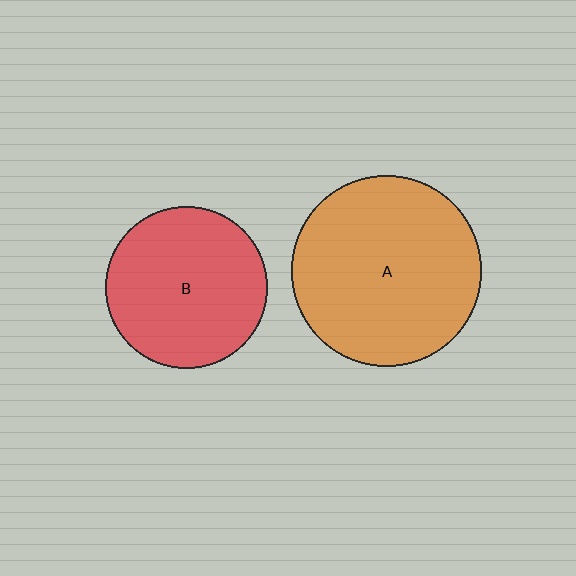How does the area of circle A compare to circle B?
Approximately 1.4 times.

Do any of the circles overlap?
No, none of the circles overlap.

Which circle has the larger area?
Circle A (orange).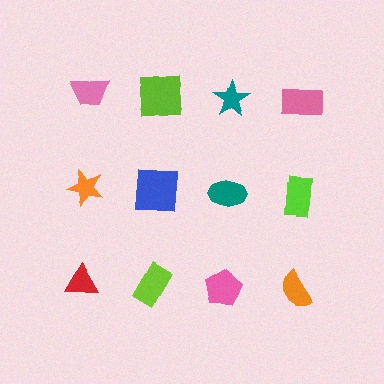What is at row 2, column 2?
A blue square.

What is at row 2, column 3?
A teal ellipse.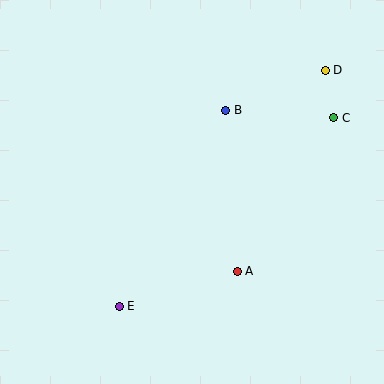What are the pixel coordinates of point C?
Point C is at (334, 118).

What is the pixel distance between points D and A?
The distance between D and A is 219 pixels.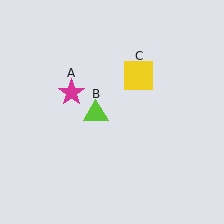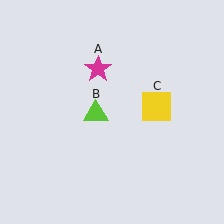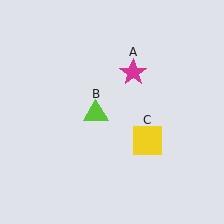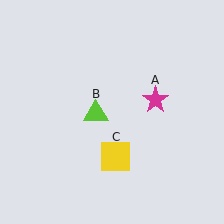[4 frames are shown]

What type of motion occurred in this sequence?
The magenta star (object A), yellow square (object C) rotated clockwise around the center of the scene.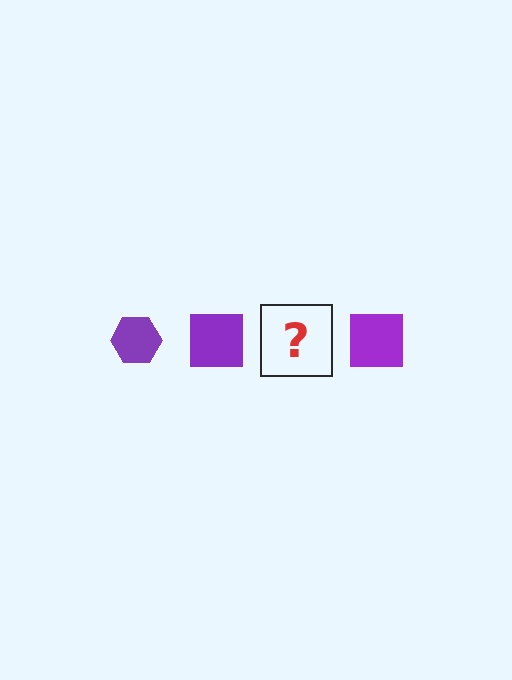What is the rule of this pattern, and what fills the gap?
The rule is that the pattern cycles through hexagon, square shapes in purple. The gap should be filled with a purple hexagon.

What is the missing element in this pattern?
The missing element is a purple hexagon.